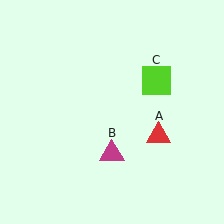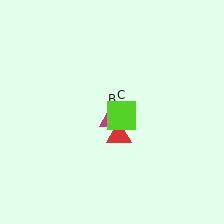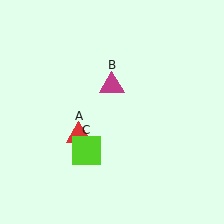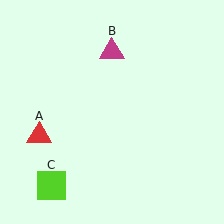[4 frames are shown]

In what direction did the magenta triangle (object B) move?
The magenta triangle (object B) moved up.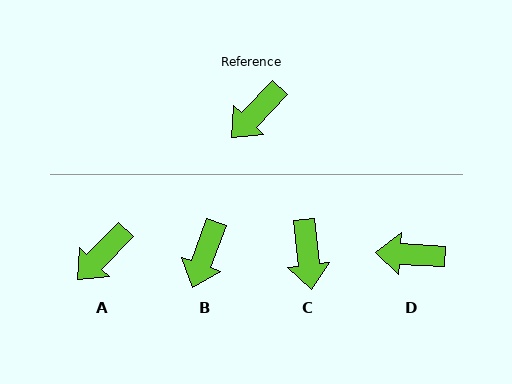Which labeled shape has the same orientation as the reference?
A.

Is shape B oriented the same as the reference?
No, it is off by about 25 degrees.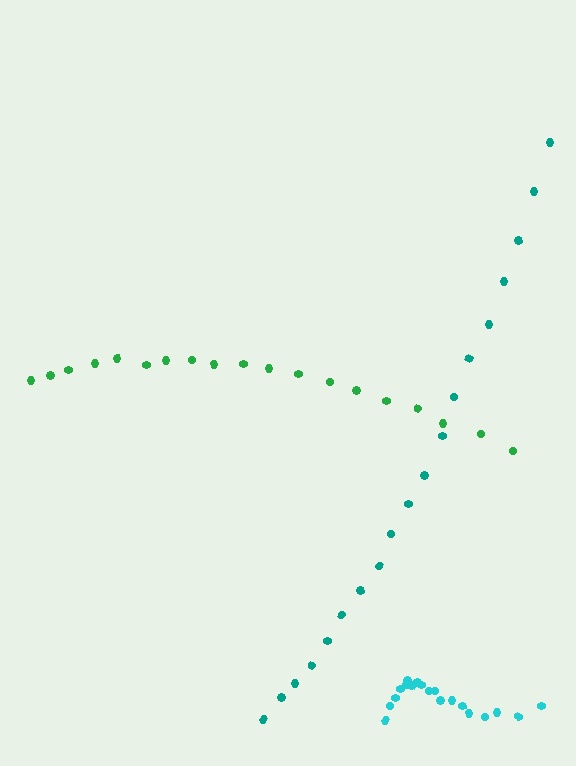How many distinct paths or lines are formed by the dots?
There are 3 distinct paths.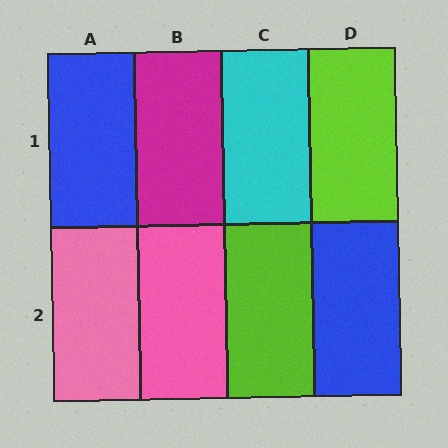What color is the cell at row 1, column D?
Lime.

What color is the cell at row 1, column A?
Blue.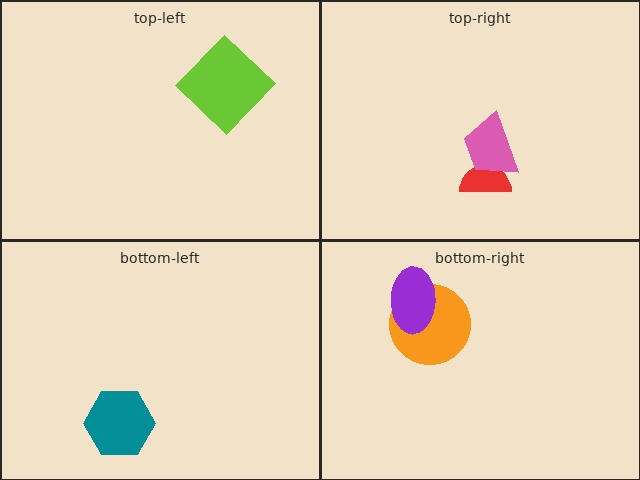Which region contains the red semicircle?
The top-right region.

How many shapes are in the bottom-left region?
1.